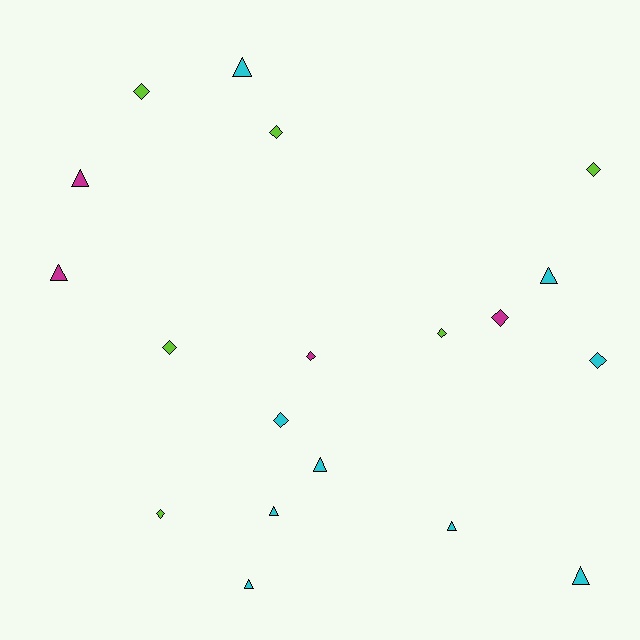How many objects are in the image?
There are 19 objects.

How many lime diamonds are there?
There are 6 lime diamonds.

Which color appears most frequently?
Cyan, with 9 objects.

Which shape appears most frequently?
Diamond, with 10 objects.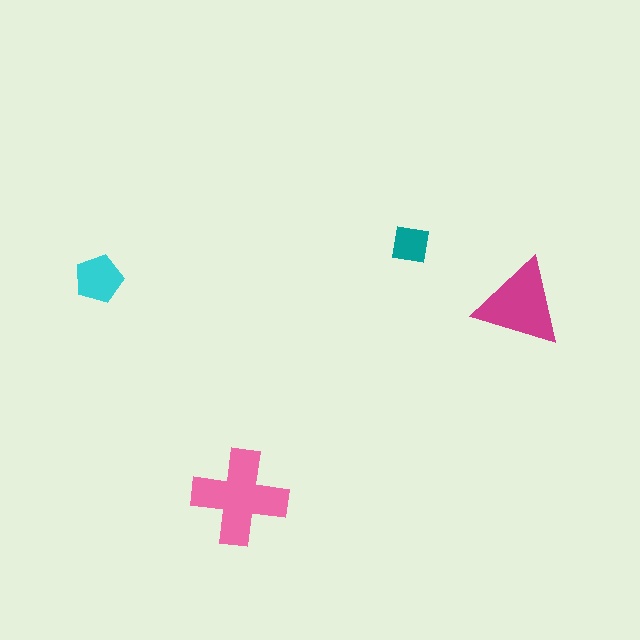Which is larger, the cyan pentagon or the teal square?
The cyan pentagon.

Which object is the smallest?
The teal square.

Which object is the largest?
The pink cross.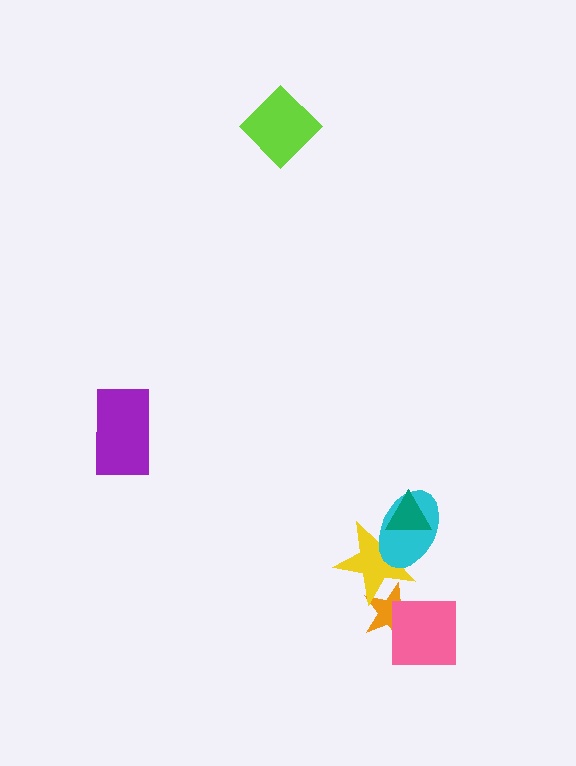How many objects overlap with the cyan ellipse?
2 objects overlap with the cyan ellipse.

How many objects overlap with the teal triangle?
2 objects overlap with the teal triangle.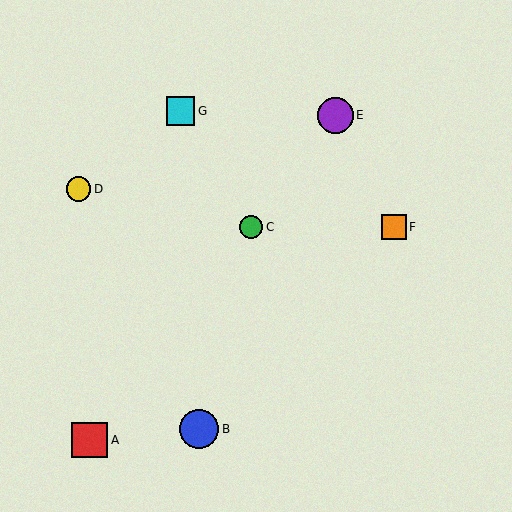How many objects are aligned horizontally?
2 objects (C, F) are aligned horizontally.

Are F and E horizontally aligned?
No, F is at y≈227 and E is at y≈115.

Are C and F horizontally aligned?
Yes, both are at y≈227.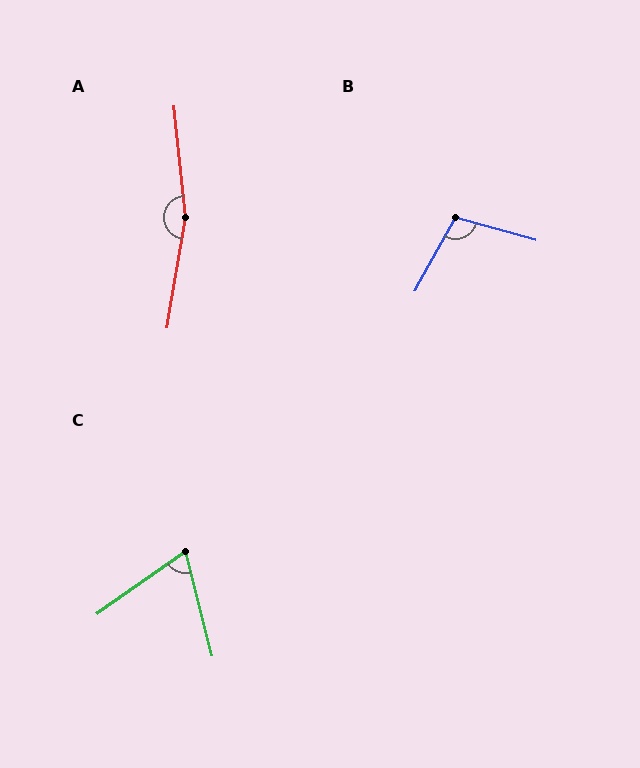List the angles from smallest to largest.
C (69°), B (104°), A (165°).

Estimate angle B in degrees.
Approximately 104 degrees.